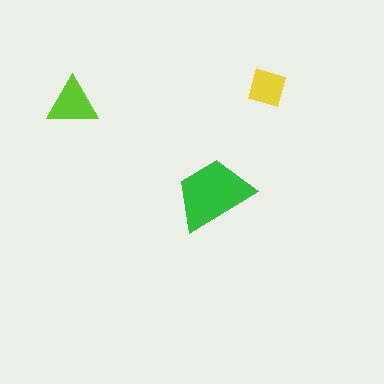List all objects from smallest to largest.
The yellow diamond, the lime triangle, the green trapezoid.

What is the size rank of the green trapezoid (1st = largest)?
1st.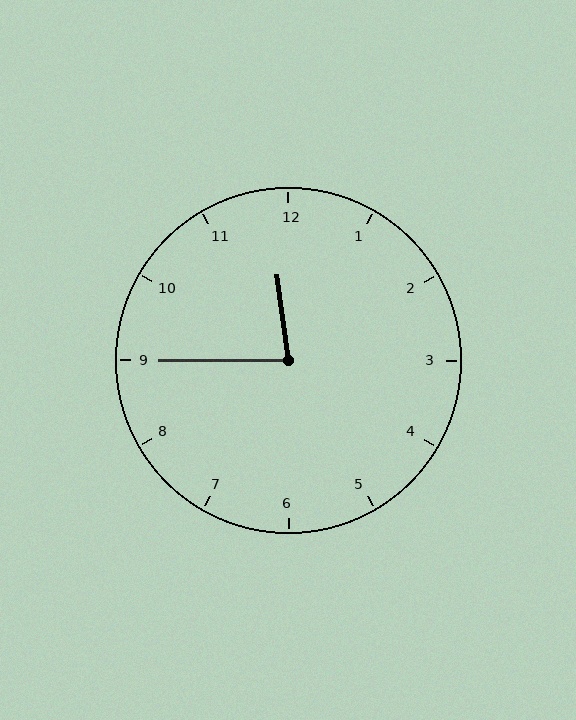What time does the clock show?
11:45.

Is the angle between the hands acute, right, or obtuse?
It is acute.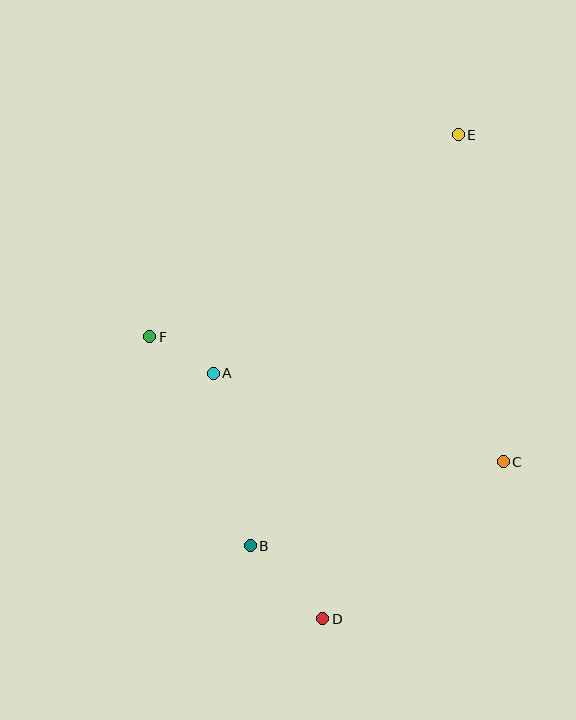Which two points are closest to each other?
Points A and F are closest to each other.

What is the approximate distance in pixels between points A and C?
The distance between A and C is approximately 303 pixels.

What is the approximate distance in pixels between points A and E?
The distance between A and E is approximately 342 pixels.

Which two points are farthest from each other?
Points D and E are farthest from each other.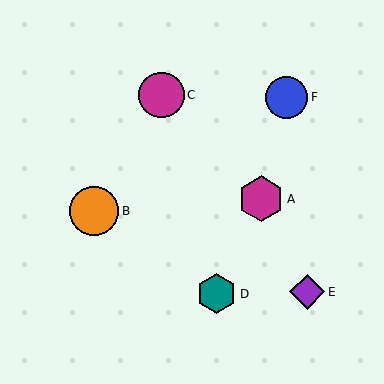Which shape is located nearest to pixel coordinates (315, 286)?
The purple diamond (labeled E) at (307, 292) is nearest to that location.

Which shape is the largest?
The orange circle (labeled B) is the largest.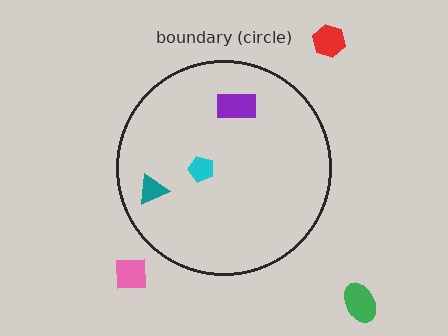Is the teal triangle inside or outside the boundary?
Inside.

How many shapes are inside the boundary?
3 inside, 3 outside.